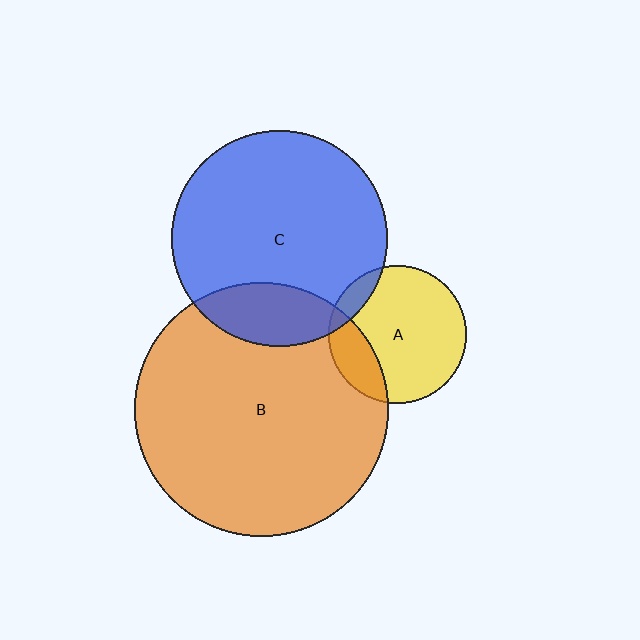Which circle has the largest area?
Circle B (orange).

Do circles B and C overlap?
Yes.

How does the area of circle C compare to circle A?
Approximately 2.4 times.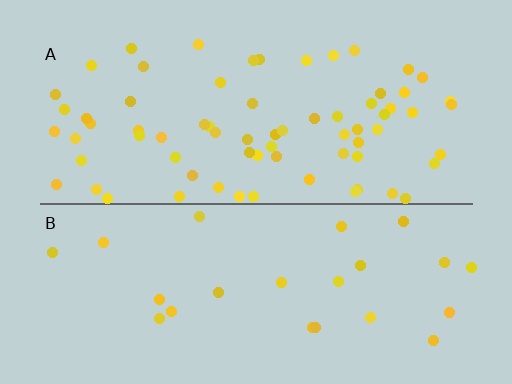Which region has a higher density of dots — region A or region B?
A (the top).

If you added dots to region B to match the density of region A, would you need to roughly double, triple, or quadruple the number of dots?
Approximately triple.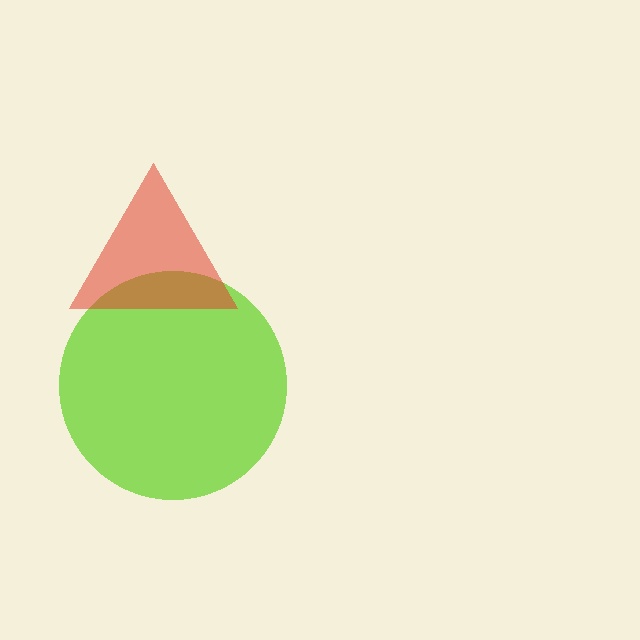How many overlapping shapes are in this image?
There are 2 overlapping shapes in the image.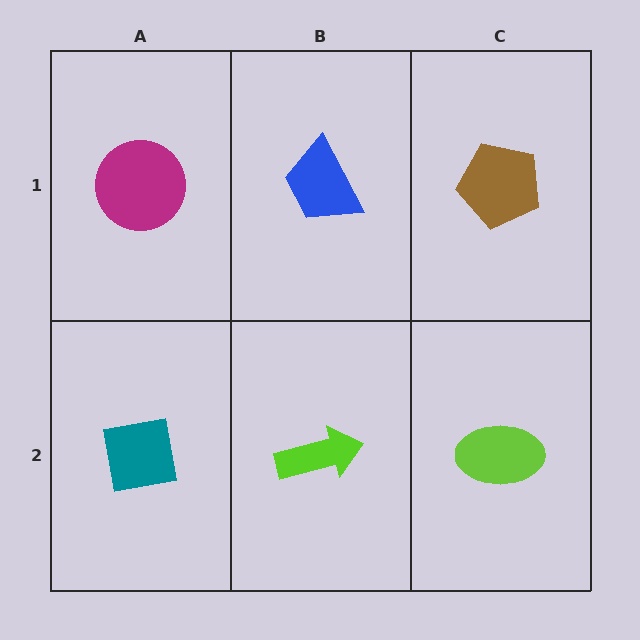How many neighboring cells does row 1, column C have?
2.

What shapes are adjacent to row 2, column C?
A brown pentagon (row 1, column C), a lime arrow (row 2, column B).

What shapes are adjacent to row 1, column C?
A lime ellipse (row 2, column C), a blue trapezoid (row 1, column B).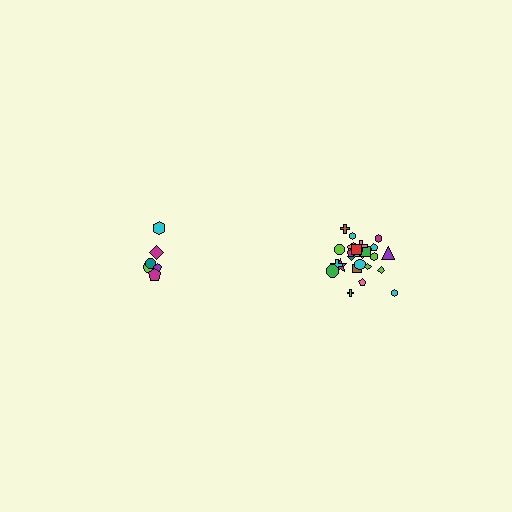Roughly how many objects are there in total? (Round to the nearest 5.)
Roughly 30 objects in total.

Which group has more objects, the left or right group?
The right group.